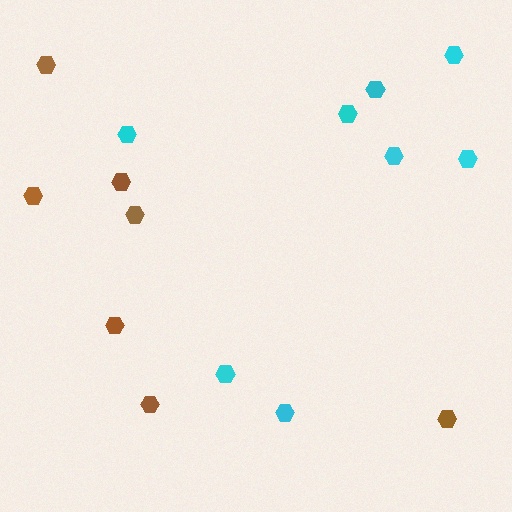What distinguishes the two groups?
There are 2 groups: one group of brown hexagons (7) and one group of cyan hexagons (8).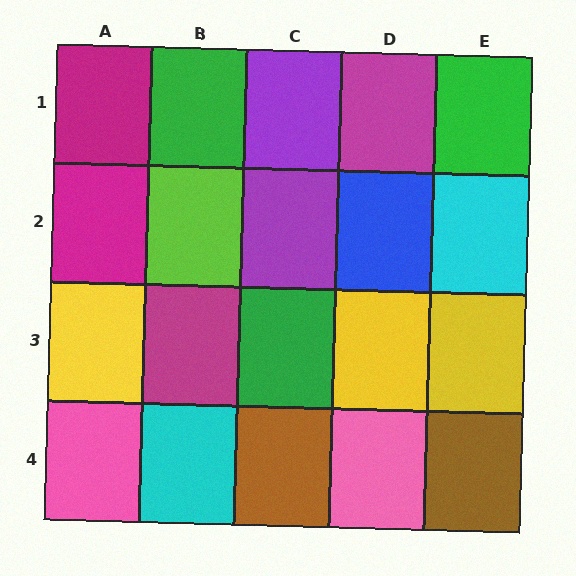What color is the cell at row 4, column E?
Brown.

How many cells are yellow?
3 cells are yellow.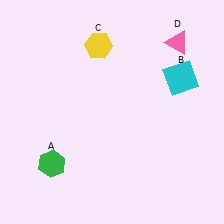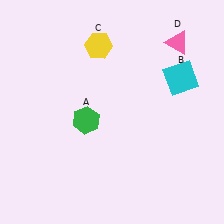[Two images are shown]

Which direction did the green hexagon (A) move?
The green hexagon (A) moved up.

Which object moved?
The green hexagon (A) moved up.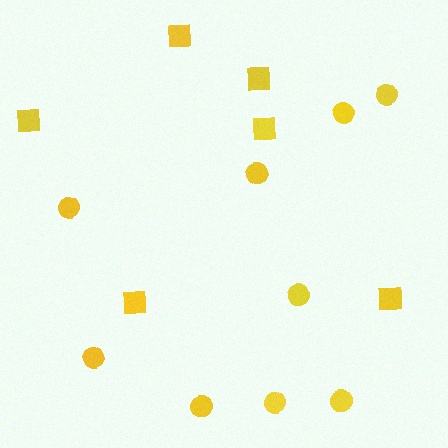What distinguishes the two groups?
There are 2 groups: one group of circles (9) and one group of squares (6).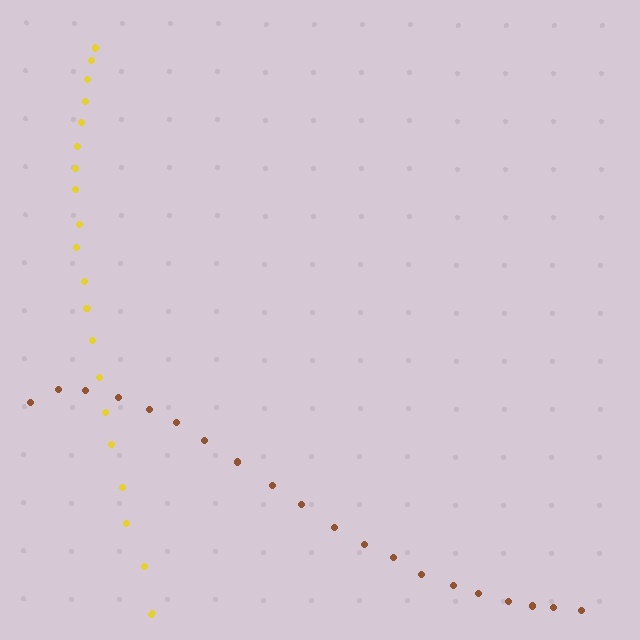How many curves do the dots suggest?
There are 2 distinct paths.